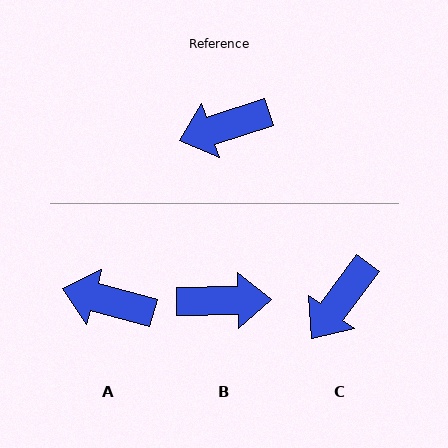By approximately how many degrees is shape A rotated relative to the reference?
Approximately 33 degrees clockwise.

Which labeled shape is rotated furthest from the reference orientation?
B, about 163 degrees away.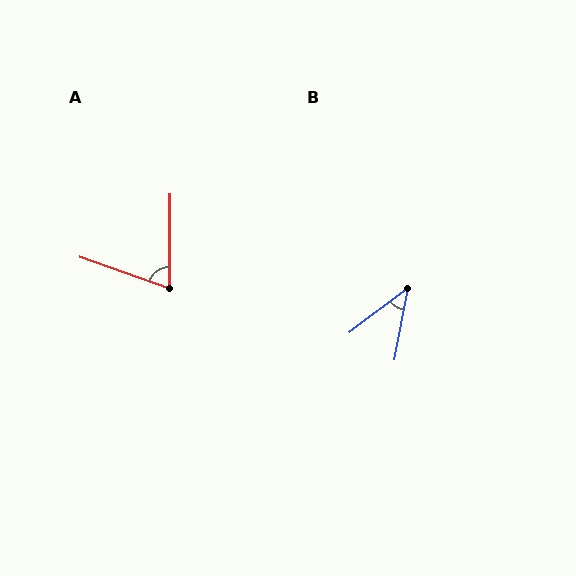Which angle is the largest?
A, at approximately 71 degrees.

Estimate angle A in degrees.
Approximately 71 degrees.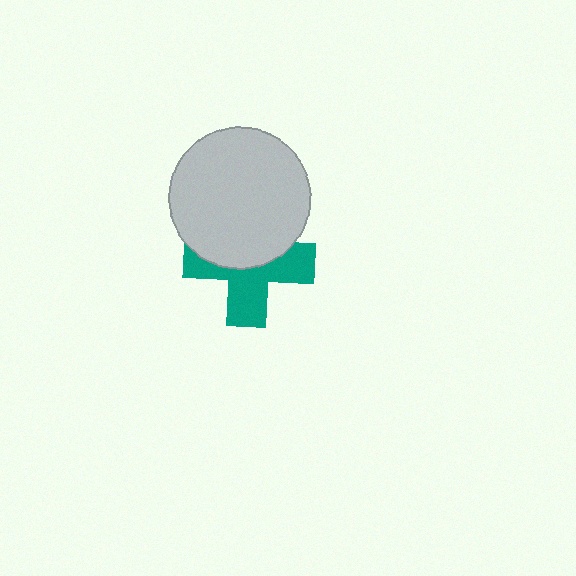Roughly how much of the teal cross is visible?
About half of it is visible (roughly 53%).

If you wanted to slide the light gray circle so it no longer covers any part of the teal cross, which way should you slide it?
Slide it up — that is the most direct way to separate the two shapes.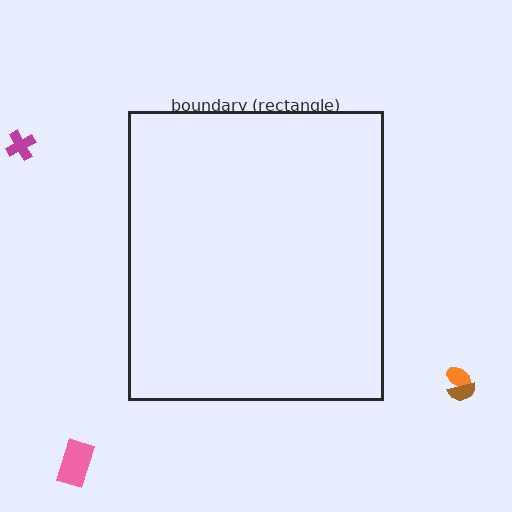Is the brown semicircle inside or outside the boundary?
Outside.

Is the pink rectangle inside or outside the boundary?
Outside.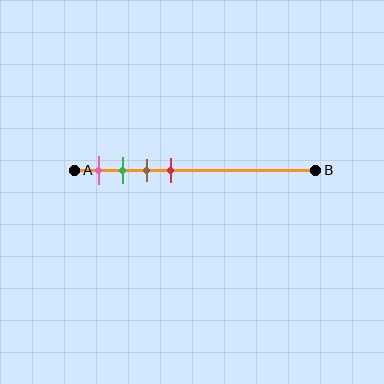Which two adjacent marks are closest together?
The green and brown marks are the closest adjacent pair.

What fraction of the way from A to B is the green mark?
The green mark is approximately 20% (0.2) of the way from A to B.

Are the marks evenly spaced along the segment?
Yes, the marks are approximately evenly spaced.